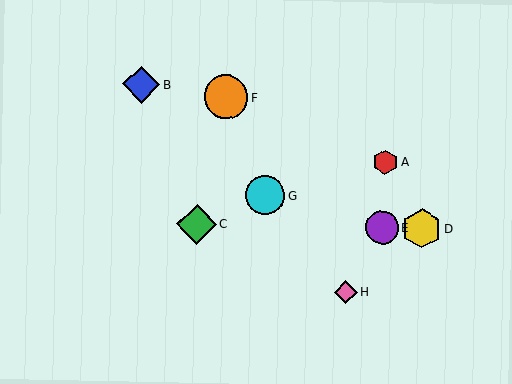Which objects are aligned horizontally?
Objects C, D, E are aligned horizontally.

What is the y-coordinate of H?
Object H is at y≈292.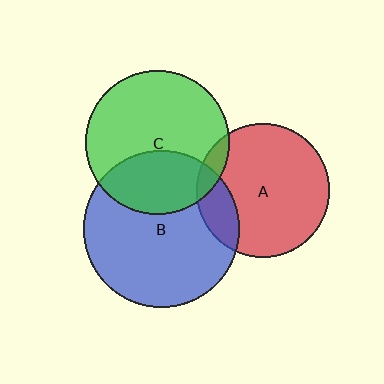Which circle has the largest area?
Circle B (blue).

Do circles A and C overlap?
Yes.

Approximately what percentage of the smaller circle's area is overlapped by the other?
Approximately 10%.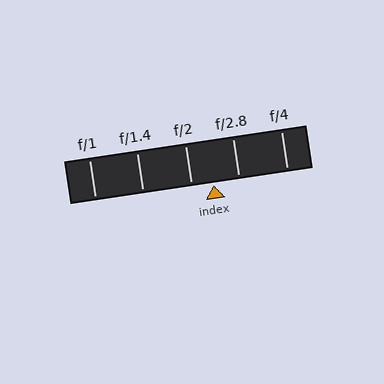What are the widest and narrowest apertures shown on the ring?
The widest aperture shown is f/1 and the narrowest is f/4.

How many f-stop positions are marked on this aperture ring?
There are 5 f-stop positions marked.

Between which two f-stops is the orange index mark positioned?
The index mark is between f/2 and f/2.8.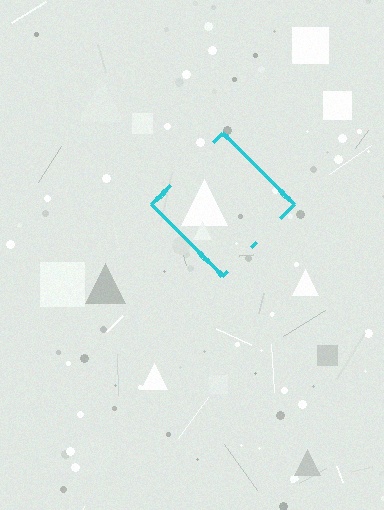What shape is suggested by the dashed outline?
The dashed outline suggests a diamond.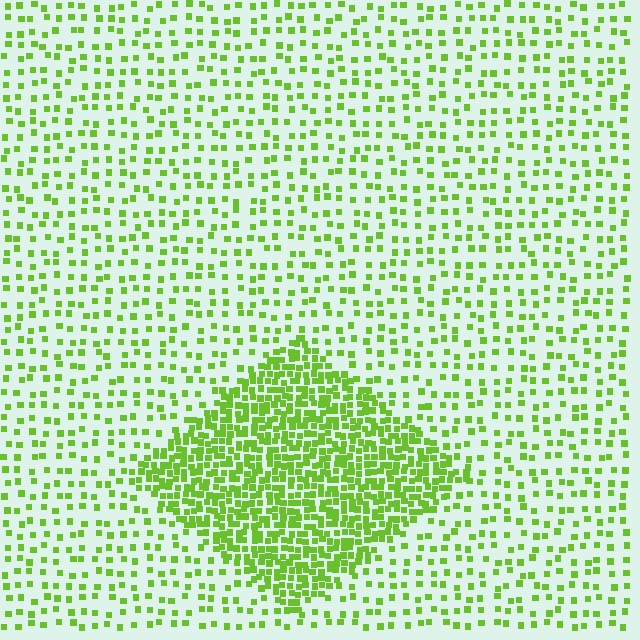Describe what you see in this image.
The image contains small lime elements arranged at two different densities. A diamond-shaped region is visible where the elements are more densely packed than the surrounding area.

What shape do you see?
I see a diamond.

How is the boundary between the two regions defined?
The boundary is defined by a change in element density (approximately 2.9x ratio). All elements are the same color, size, and shape.